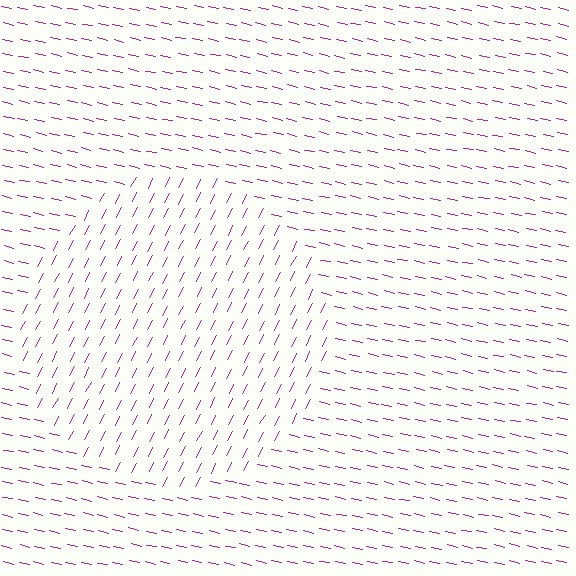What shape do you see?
I see a circle.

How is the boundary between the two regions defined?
The boundary is defined purely by a change in line orientation (approximately 75 degrees difference). All lines are the same color and thickness.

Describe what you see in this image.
The image is filled with small magenta line segments. A circle region in the image has lines oriented differently from the surrounding lines, creating a visible texture boundary.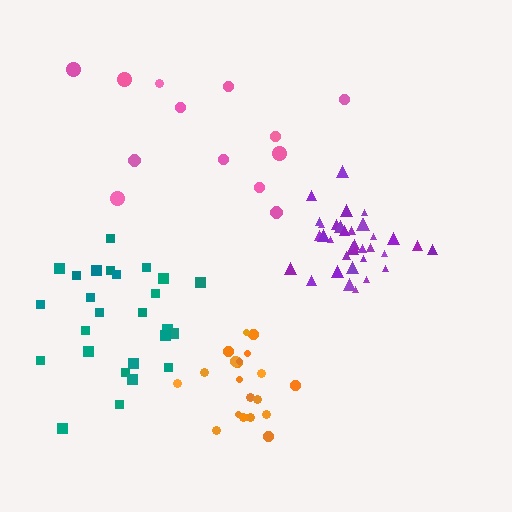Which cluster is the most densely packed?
Purple.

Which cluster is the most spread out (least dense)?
Pink.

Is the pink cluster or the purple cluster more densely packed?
Purple.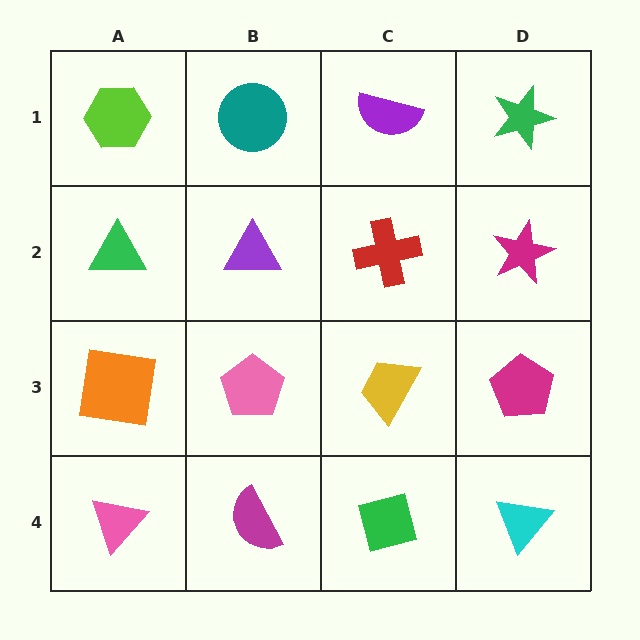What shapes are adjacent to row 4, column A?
An orange square (row 3, column A), a magenta semicircle (row 4, column B).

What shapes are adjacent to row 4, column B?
A pink pentagon (row 3, column B), a pink triangle (row 4, column A), a green square (row 4, column C).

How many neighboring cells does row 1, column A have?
2.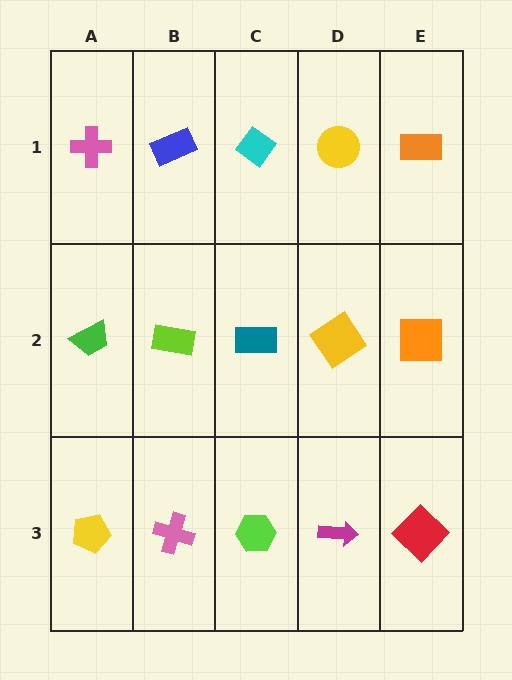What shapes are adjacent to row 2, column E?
An orange rectangle (row 1, column E), a red diamond (row 3, column E), a yellow diamond (row 2, column D).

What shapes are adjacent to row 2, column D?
A yellow circle (row 1, column D), a magenta arrow (row 3, column D), a teal rectangle (row 2, column C), an orange square (row 2, column E).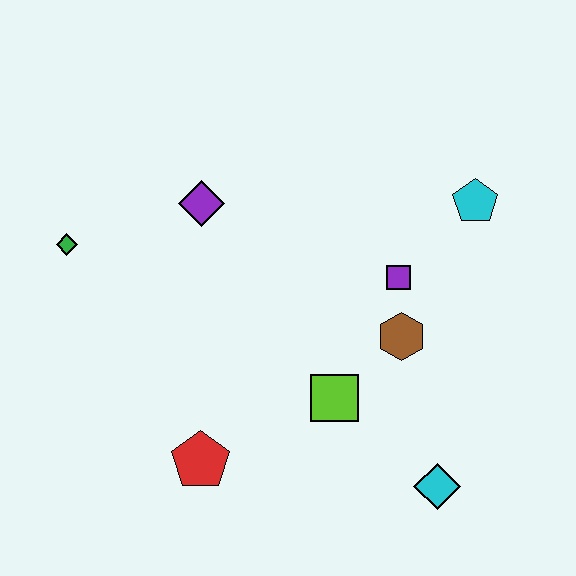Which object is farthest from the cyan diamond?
The green diamond is farthest from the cyan diamond.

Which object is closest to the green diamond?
The purple diamond is closest to the green diamond.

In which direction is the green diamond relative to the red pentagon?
The green diamond is above the red pentagon.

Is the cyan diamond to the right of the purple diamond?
Yes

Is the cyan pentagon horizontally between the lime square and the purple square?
No